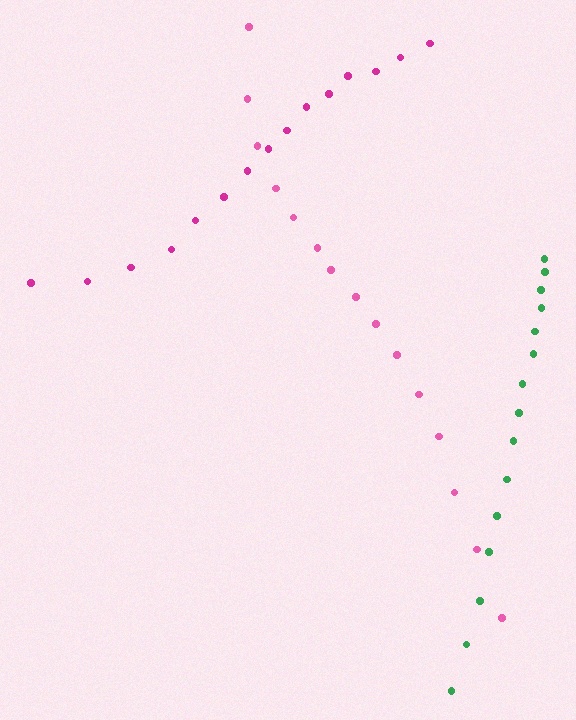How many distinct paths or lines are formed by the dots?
There are 3 distinct paths.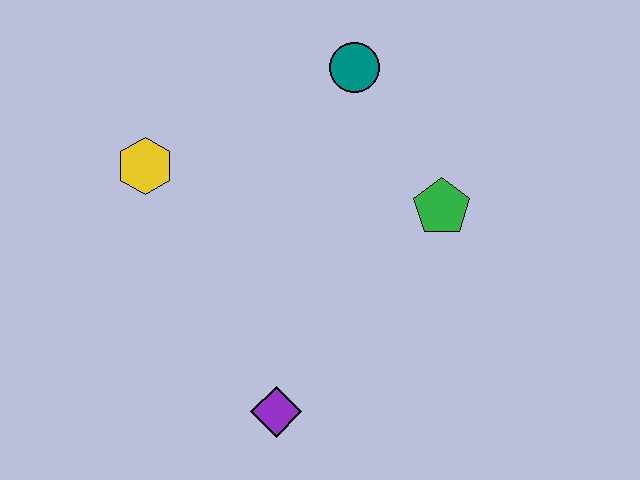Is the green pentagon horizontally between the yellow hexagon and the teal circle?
No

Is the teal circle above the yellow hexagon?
Yes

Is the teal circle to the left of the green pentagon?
Yes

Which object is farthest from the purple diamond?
The teal circle is farthest from the purple diamond.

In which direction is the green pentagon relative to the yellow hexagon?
The green pentagon is to the right of the yellow hexagon.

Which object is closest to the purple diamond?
The green pentagon is closest to the purple diamond.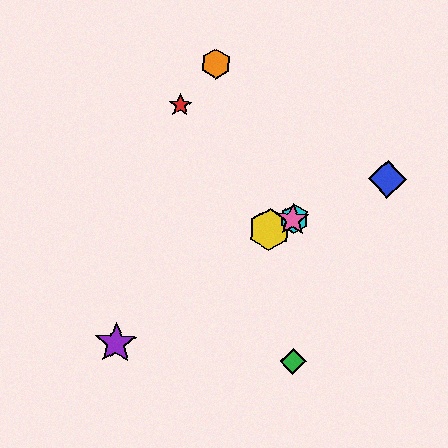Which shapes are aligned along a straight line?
The blue diamond, the yellow hexagon, the cyan hexagon, the pink star are aligned along a straight line.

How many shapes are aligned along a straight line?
4 shapes (the blue diamond, the yellow hexagon, the cyan hexagon, the pink star) are aligned along a straight line.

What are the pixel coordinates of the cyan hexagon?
The cyan hexagon is at (294, 219).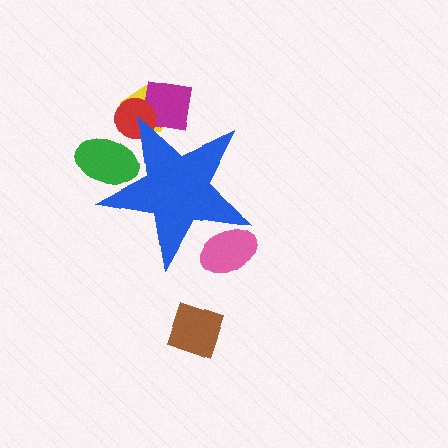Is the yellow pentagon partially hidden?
Yes, the yellow pentagon is partially hidden behind the blue star.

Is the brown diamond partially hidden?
No, the brown diamond is fully visible.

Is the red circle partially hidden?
Yes, the red circle is partially hidden behind the blue star.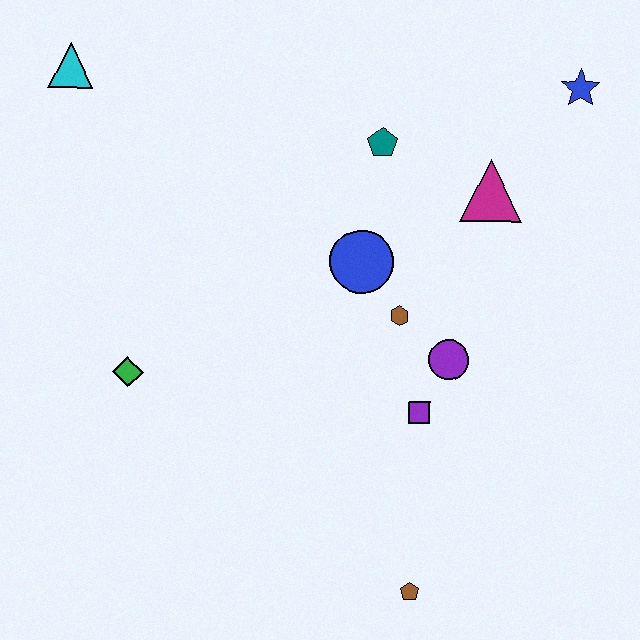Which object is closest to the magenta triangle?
The teal pentagon is closest to the magenta triangle.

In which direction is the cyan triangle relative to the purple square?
The cyan triangle is to the left of the purple square.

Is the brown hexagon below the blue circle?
Yes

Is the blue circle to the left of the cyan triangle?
No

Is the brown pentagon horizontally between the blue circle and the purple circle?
Yes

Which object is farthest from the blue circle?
The cyan triangle is farthest from the blue circle.